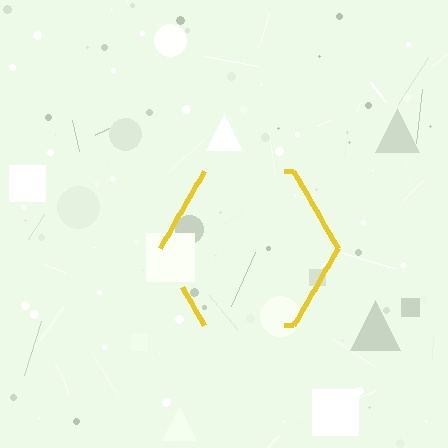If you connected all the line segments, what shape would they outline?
They would outline a hexagon.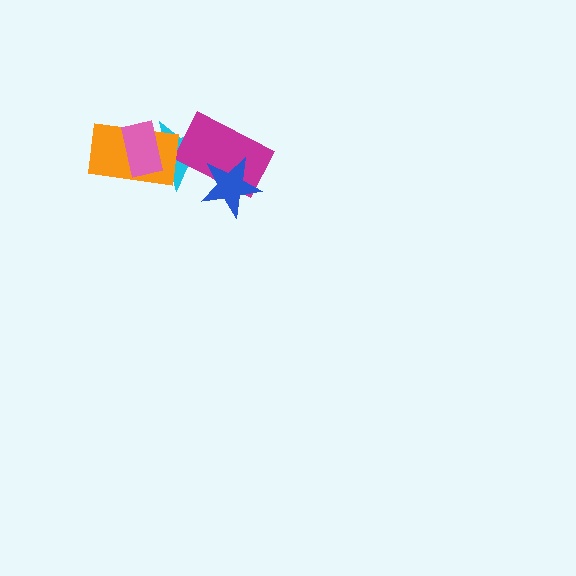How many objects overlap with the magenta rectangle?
2 objects overlap with the magenta rectangle.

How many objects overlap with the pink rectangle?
2 objects overlap with the pink rectangle.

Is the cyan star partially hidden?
Yes, it is partially covered by another shape.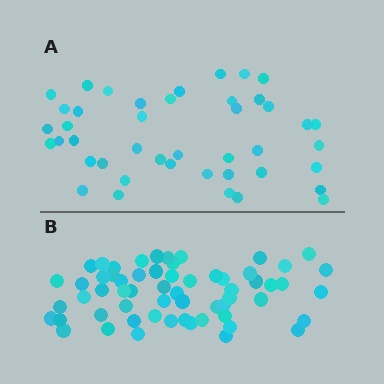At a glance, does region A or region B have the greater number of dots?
Region B (the bottom region) has more dots.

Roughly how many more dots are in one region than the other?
Region B has approximately 15 more dots than region A.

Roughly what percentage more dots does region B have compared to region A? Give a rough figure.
About 40% more.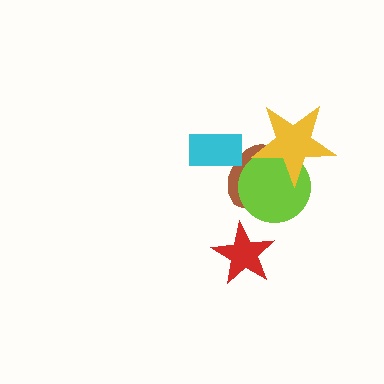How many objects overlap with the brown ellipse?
3 objects overlap with the brown ellipse.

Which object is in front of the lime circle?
The yellow star is in front of the lime circle.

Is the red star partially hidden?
No, no other shape covers it.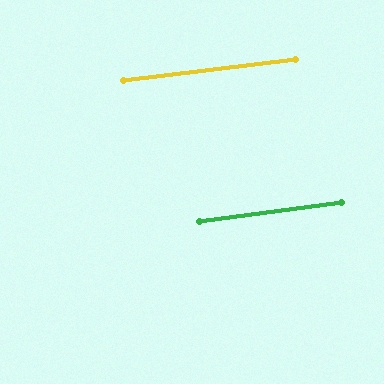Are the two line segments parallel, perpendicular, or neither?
Parallel — their directions differ by only 0.5°.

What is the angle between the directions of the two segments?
Approximately 0 degrees.